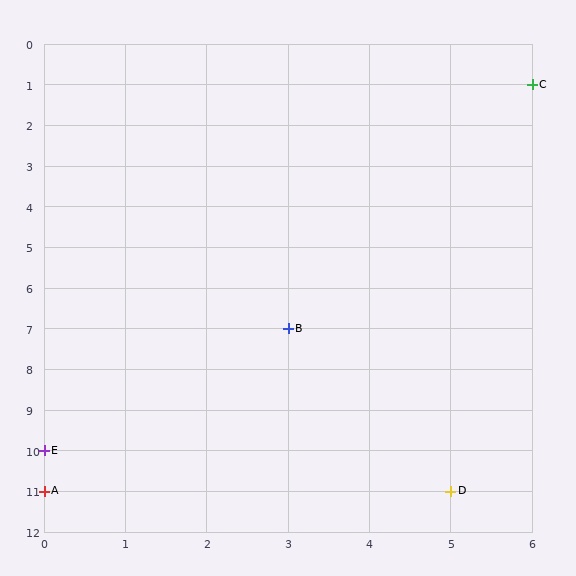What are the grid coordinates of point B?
Point B is at grid coordinates (3, 7).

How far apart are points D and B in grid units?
Points D and B are 2 columns and 4 rows apart (about 4.5 grid units diagonally).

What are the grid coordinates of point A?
Point A is at grid coordinates (0, 11).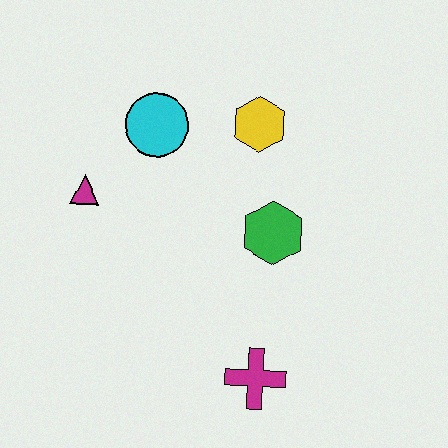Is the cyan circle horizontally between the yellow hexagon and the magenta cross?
No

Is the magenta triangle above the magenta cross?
Yes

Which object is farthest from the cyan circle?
The magenta cross is farthest from the cyan circle.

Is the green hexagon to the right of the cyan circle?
Yes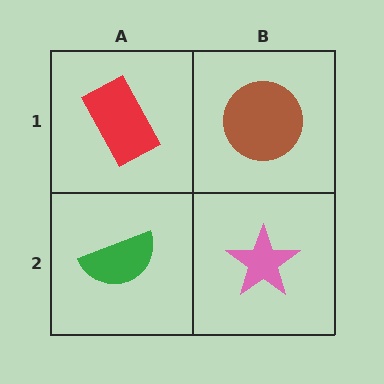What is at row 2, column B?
A pink star.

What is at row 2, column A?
A green semicircle.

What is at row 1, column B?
A brown circle.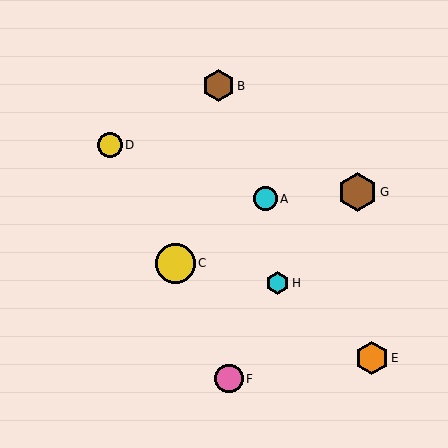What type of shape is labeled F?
Shape F is a pink circle.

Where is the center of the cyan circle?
The center of the cyan circle is at (265, 199).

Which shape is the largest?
The yellow circle (labeled C) is the largest.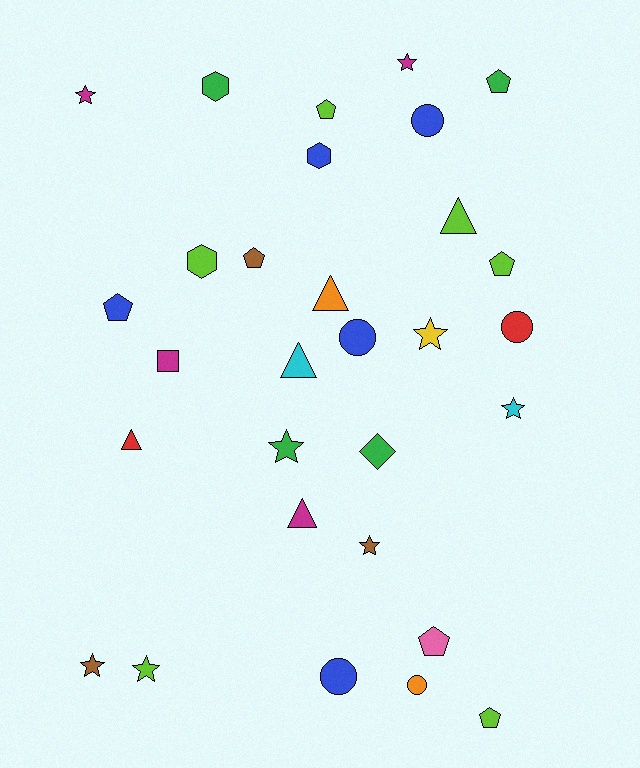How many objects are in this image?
There are 30 objects.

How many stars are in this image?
There are 8 stars.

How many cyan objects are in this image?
There are 2 cyan objects.